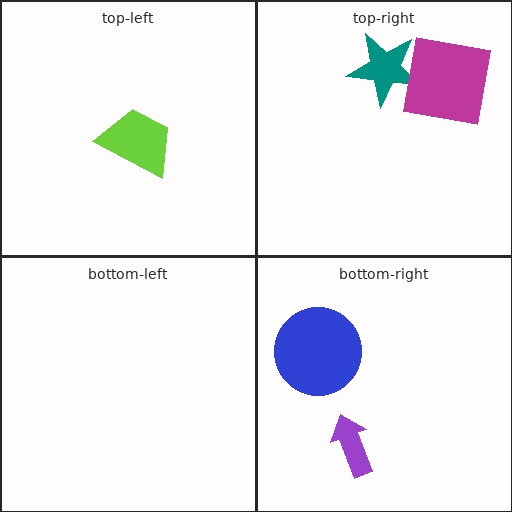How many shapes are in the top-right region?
2.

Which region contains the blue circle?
The bottom-right region.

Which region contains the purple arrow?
The bottom-right region.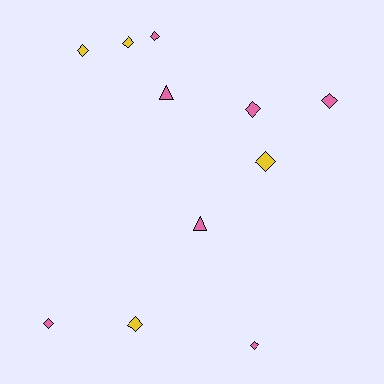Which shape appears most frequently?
Diamond, with 9 objects.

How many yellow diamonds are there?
There are 4 yellow diamonds.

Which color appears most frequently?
Pink, with 7 objects.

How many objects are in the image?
There are 11 objects.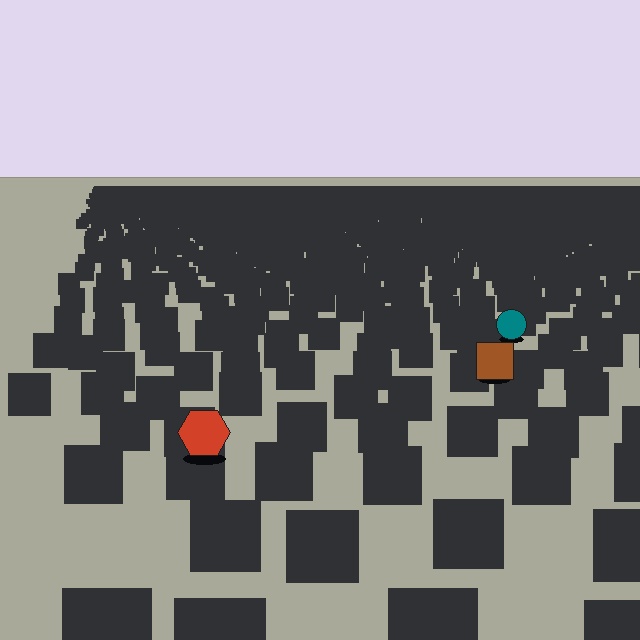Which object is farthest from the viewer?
The teal circle is farthest from the viewer. It appears smaller and the ground texture around it is denser.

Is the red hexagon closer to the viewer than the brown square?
Yes. The red hexagon is closer — you can tell from the texture gradient: the ground texture is coarser near it.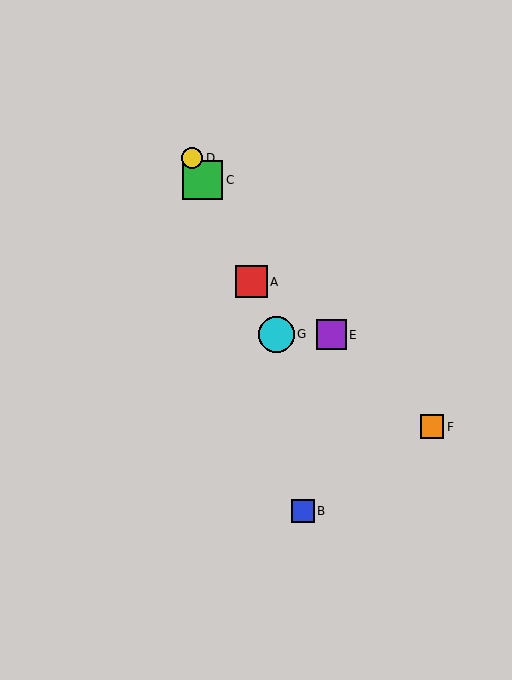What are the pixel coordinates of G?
Object G is at (276, 334).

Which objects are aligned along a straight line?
Objects A, C, D, G are aligned along a straight line.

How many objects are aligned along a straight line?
4 objects (A, C, D, G) are aligned along a straight line.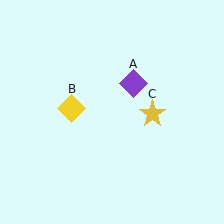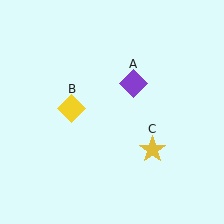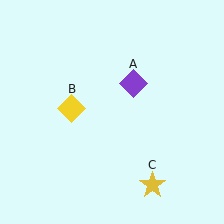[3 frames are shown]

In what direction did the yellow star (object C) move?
The yellow star (object C) moved down.